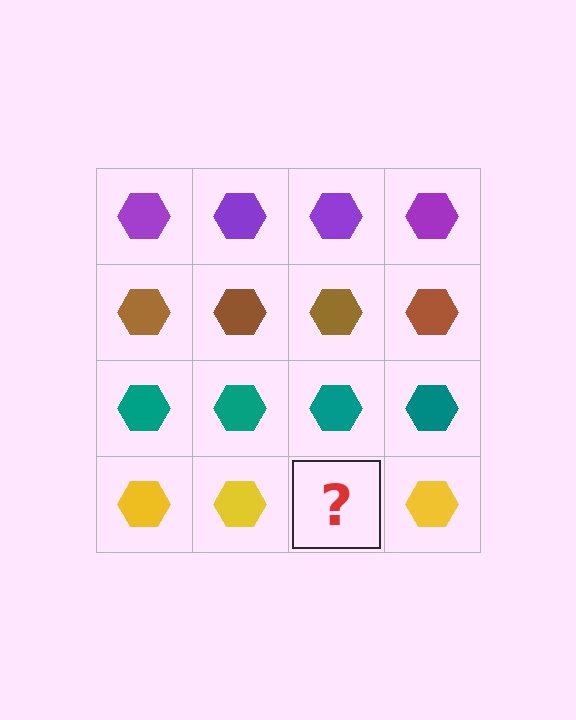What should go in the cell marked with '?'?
The missing cell should contain a yellow hexagon.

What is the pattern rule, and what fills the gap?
The rule is that each row has a consistent color. The gap should be filled with a yellow hexagon.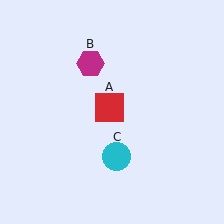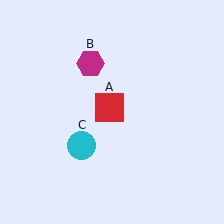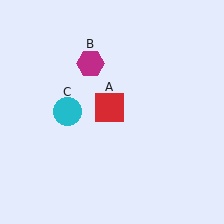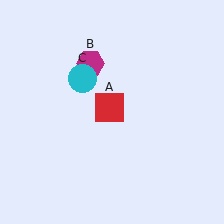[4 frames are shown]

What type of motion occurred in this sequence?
The cyan circle (object C) rotated clockwise around the center of the scene.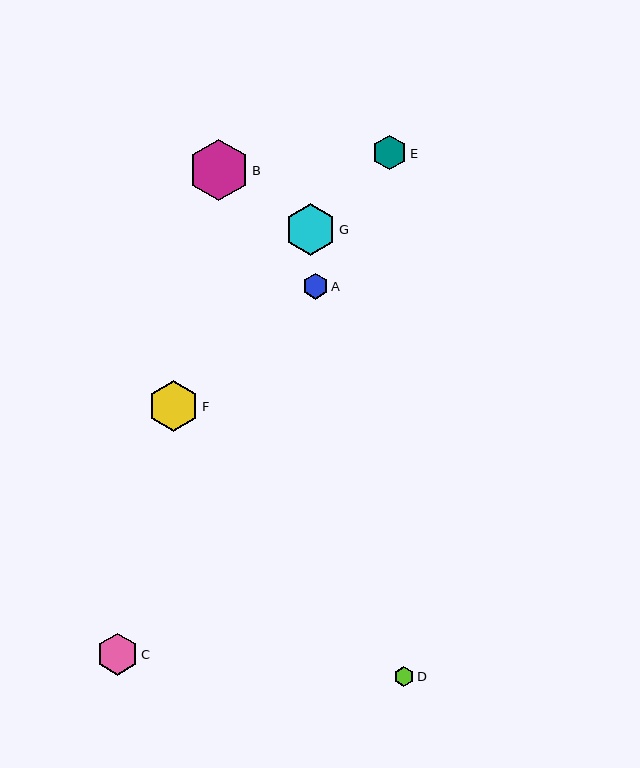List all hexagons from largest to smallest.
From largest to smallest: B, G, F, C, E, A, D.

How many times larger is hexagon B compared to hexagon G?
Hexagon B is approximately 1.2 times the size of hexagon G.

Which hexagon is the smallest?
Hexagon D is the smallest with a size of approximately 20 pixels.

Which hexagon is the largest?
Hexagon B is the largest with a size of approximately 61 pixels.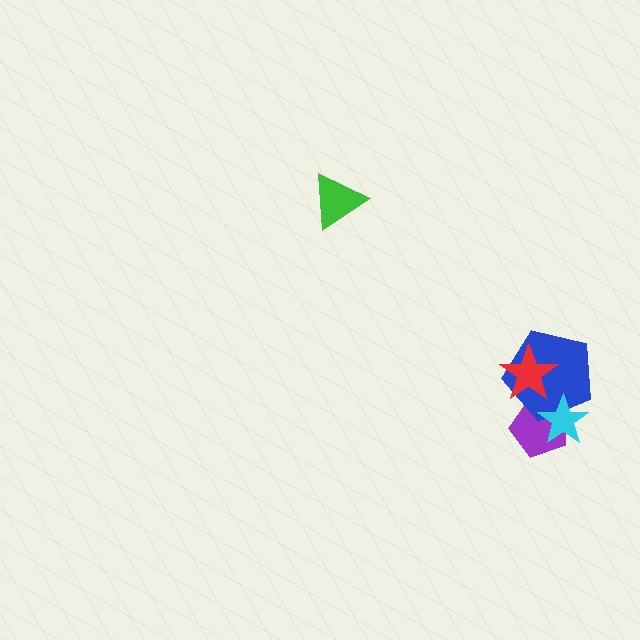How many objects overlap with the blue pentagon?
3 objects overlap with the blue pentagon.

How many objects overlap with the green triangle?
0 objects overlap with the green triangle.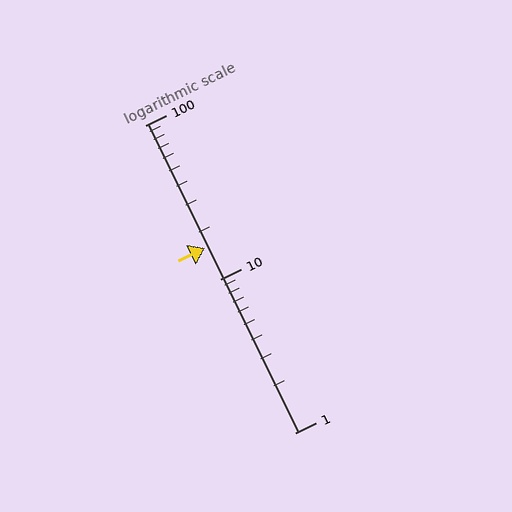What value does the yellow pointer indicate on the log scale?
The pointer indicates approximately 16.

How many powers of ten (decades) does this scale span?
The scale spans 2 decades, from 1 to 100.